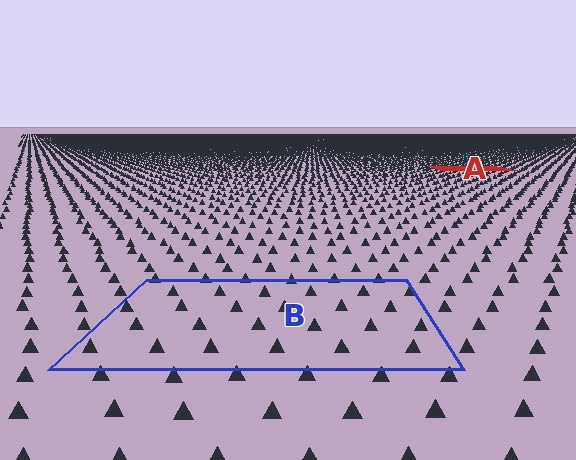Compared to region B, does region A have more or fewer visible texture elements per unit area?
Region A has more texture elements per unit area — they are packed more densely because it is farther away.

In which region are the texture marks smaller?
The texture marks are smaller in region A, because it is farther away.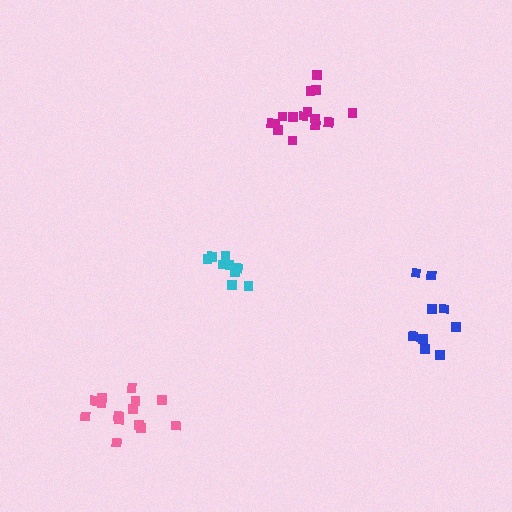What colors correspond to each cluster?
The clusters are colored: blue, pink, magenta, cyan.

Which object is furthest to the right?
The blue cluster is rightmost.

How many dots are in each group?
Group 1: 9 dots, Group 2: 14 dots, Group 3: 15 dots, Group 4: 9 dots (47 total).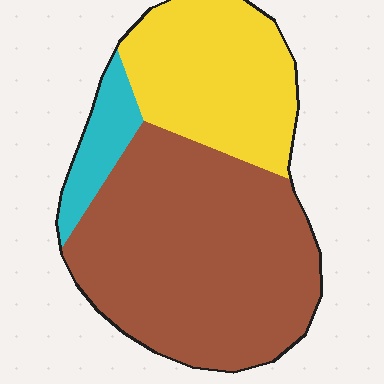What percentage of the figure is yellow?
Yellow takes up about one third (1/3) of the figure.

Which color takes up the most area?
Brown, at roughly 60%.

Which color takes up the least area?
Cyan, at roughly 10%.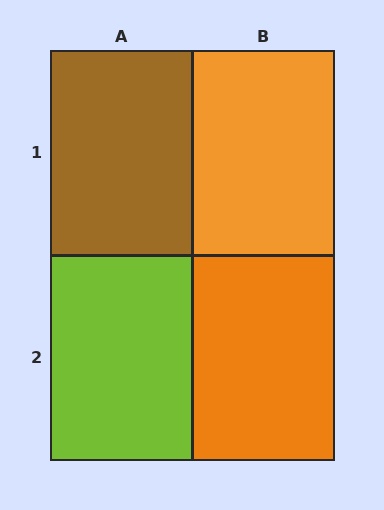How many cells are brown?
1 cell is brown.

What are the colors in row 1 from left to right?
Brown, orange.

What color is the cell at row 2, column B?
Orange.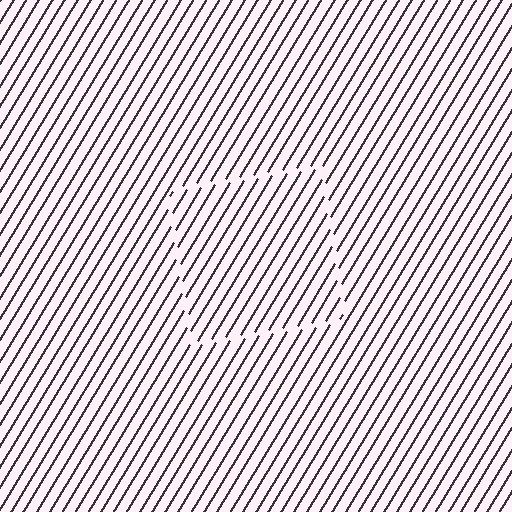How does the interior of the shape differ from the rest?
The interior of the shape contains the same grating, shifted by half a period — the contour is defined by the phase discontinuity where line-ends from the inner and outer gratings abut.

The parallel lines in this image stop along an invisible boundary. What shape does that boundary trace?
An illusory square. The interior of the shape contains the same grating, shifted by half a period — the contour is defined by the phase discontinuity where line-ends from the inner and outer gratings abut.